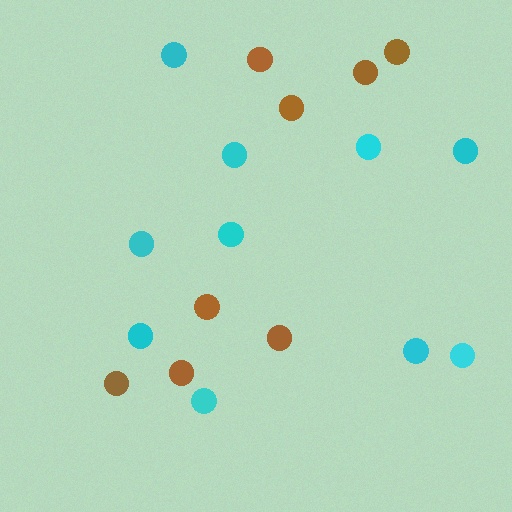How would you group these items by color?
There are 2 groups: one group of brown circles (8) and one group of cyan circles (10).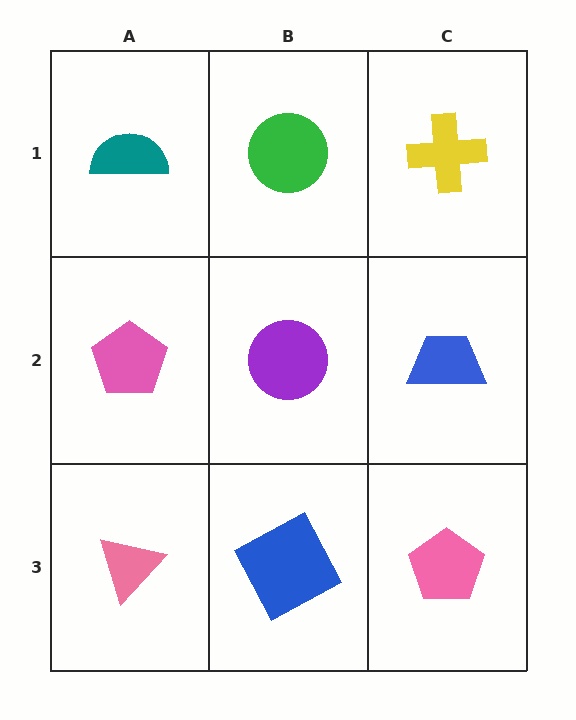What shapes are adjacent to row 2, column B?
A green circle (row 1, column B), a blue square (row 3, column B), a pink pentagon (row 2, column A), a blue trapezoid (row 2, column C).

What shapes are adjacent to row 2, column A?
A teal semicircle (row 1, column A), a pink triangle (row 3, column A), a purple circle (row 2, column B).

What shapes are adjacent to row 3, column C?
A blue trapezoid (row 2, column C), a blue square (row 3, column B).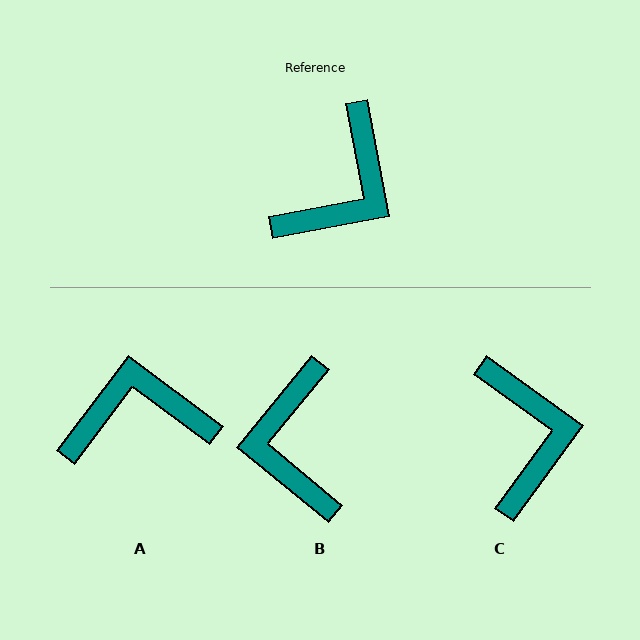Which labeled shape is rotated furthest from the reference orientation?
B, about 140 degrees away.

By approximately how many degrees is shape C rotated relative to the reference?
Approximately 43 degrees counter-clockwise.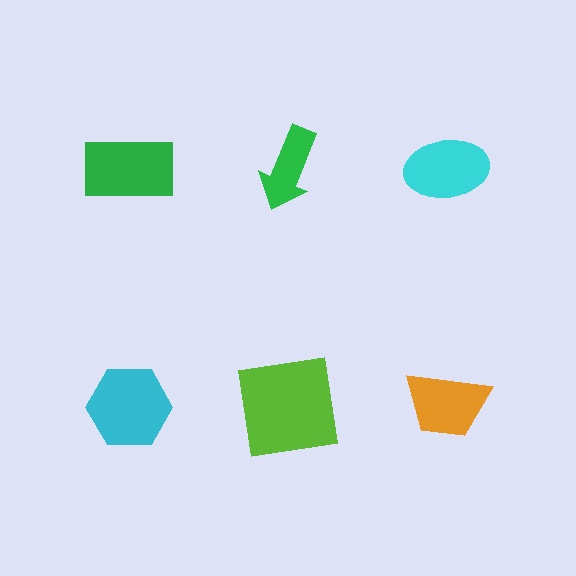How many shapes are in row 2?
3 shapes.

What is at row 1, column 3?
A cyan ellipse.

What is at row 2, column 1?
A cyan hexagon.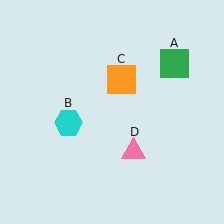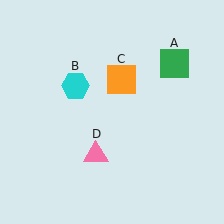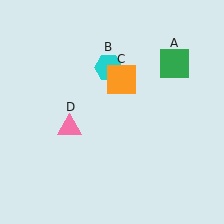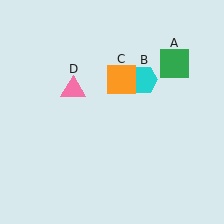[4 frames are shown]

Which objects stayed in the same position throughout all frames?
Green square (object A) and orange square (object C) remained stationary.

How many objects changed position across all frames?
2 objects changed position: cyan hexagon (object B), pink triangle (object D).